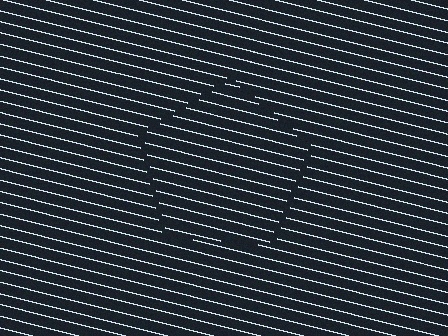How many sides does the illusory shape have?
5 sides — the line-ends trace a pentagon.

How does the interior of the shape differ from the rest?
The interior of the shape contains the same grating, shifted by half a period — the contour is defined by the phase discontinuity where line-ends from the inner and outer gratings abut.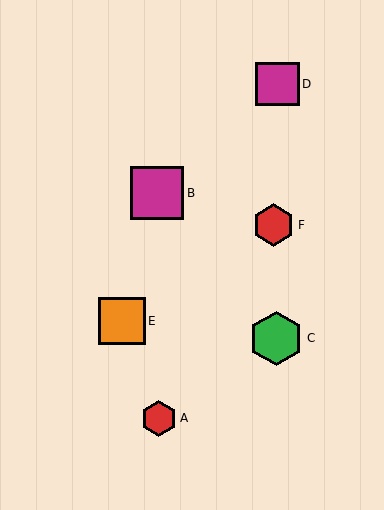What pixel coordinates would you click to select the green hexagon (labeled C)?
Click at (276, 338) to select the green hexagon C.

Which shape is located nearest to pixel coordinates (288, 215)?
The red hexagon (labeled F) at (274, 225) is nearest to that location.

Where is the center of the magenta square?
The center of the magenta square is at (277, 84).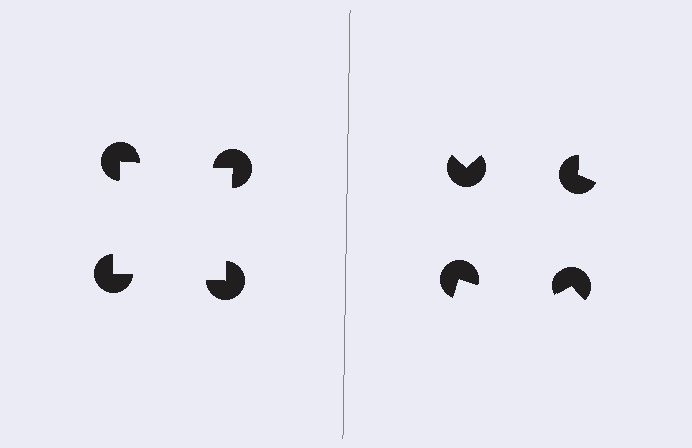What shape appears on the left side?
An illusory square.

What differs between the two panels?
The pac-man discs are positioned identically on both sides; only the wedge orientations differ. On the left they align to a square; on the right they are misaligned.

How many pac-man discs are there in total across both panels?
8 — 4 on each side.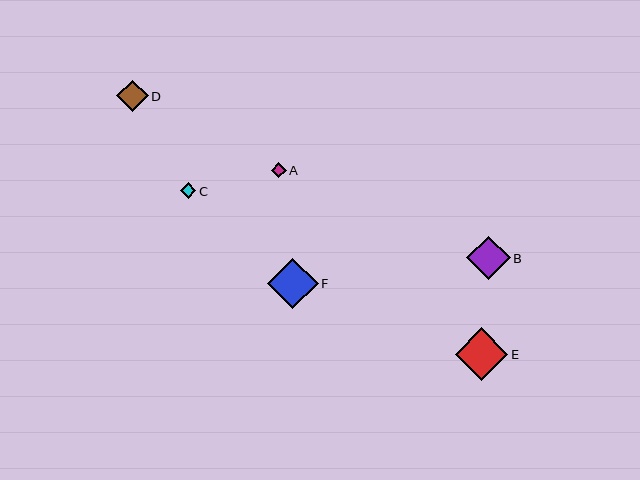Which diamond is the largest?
Diamond E is the largest with a size of approximately 52 pixels.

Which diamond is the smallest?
Diamond A is the smallest with a size of approximately 15 pixels.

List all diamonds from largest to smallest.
From largest to smallest: E, F, B, D, C, A.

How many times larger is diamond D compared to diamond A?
Diamond D is approximately 2.1 times the size of diamond A.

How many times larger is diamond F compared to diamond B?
Diamond F is approximately 1.2 times the size of diamond B.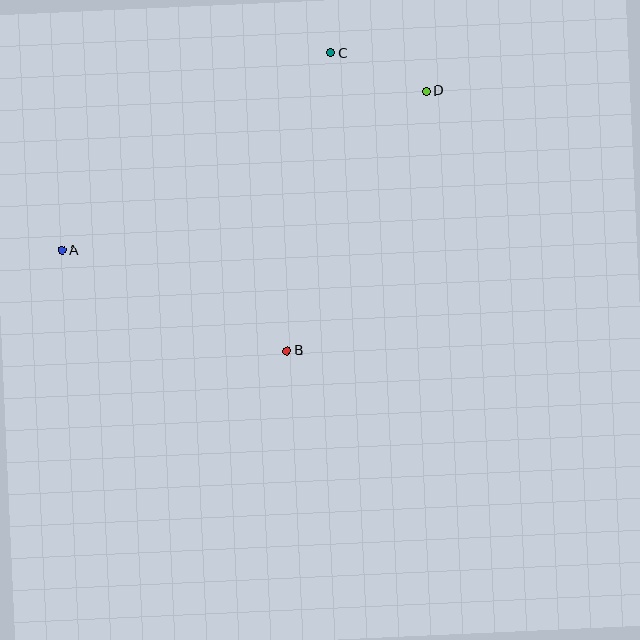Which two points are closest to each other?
Points C and D are closest to each other.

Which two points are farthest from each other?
Points A and D are farthest from each other.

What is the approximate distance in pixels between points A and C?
The distance between A and C is approximately 334 pixels.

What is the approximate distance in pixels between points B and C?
The distance between B and C is approximately 301 pixels.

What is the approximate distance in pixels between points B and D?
The distance between B and D is approximately 295 pixels.